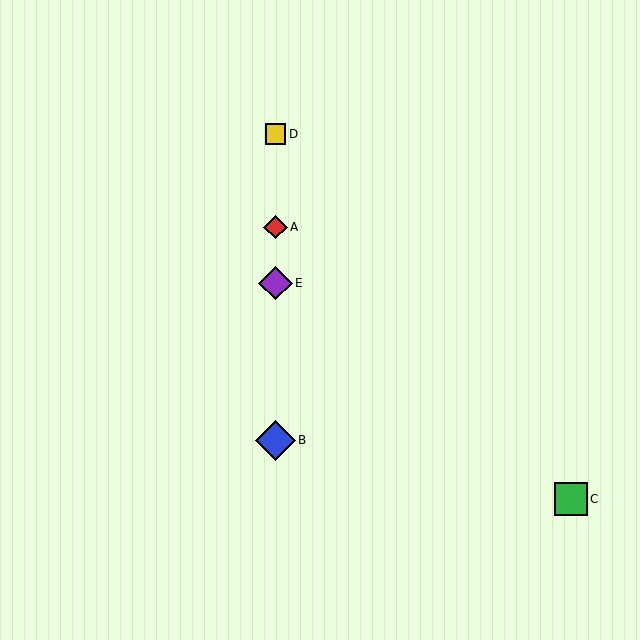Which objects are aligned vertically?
Objects A, B, D, E are aligned vertically.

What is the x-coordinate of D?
Object D is at x≈275.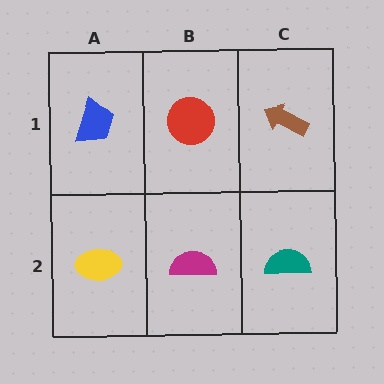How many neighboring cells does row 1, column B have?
3.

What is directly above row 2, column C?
A brown arrow.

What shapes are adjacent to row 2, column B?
A red circle (row 1, column B), a yellow ellipse (row 2, column A), a teal semicircle (row 2, column C).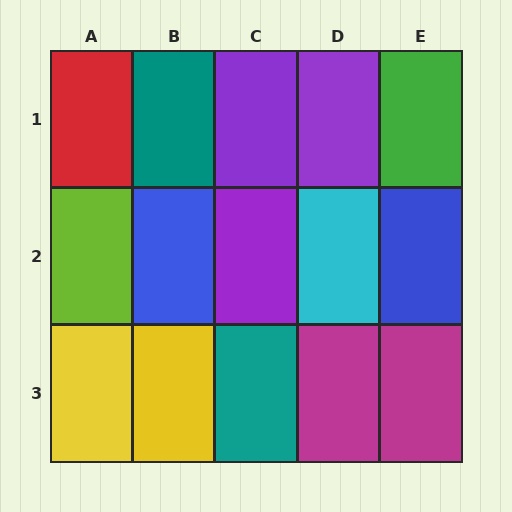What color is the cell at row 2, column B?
Blue.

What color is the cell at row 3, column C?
Teal.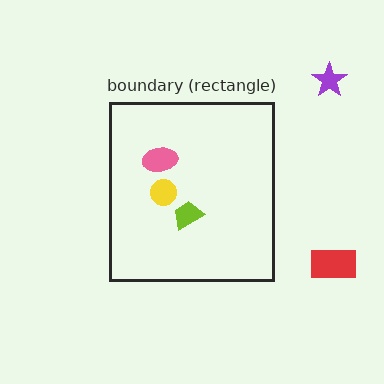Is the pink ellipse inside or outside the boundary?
Inside.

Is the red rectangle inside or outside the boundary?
Outside.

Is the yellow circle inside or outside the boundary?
Inside.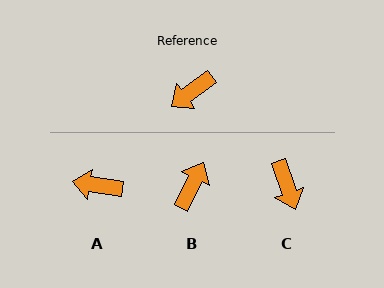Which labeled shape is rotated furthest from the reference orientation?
B, about 152 degrees away.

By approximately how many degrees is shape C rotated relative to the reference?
Approximately 73 degrees counter-clockwise.